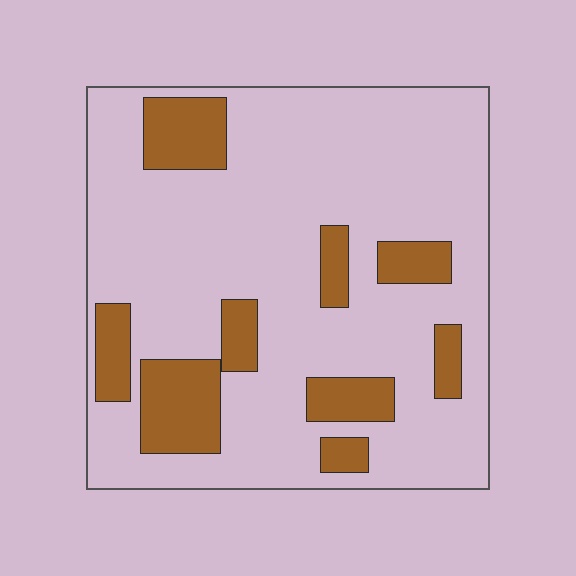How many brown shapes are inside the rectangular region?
9.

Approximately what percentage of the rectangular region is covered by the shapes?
Approximately 20%.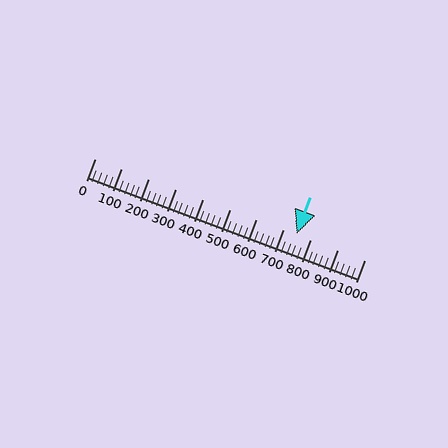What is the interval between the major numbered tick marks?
The major tick marks are spaced 100 units apart.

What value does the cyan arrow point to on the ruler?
The cyan arrow points to approximately 749.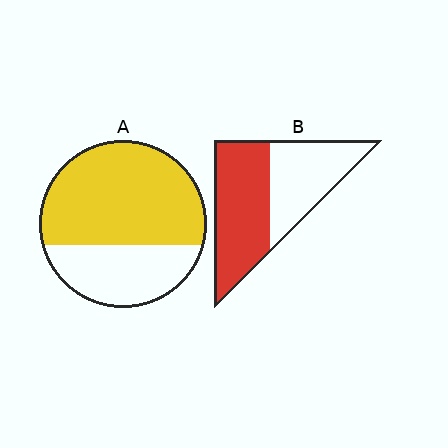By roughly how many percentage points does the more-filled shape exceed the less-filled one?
By roughly 10 percentage points (A over B).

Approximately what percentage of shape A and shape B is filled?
A is approximately 65% and B is approximately 55%.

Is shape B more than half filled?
Yes.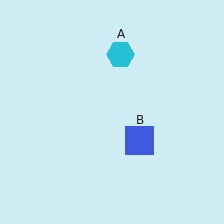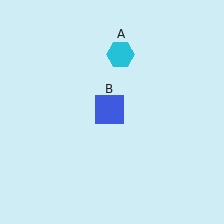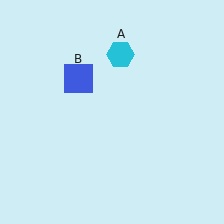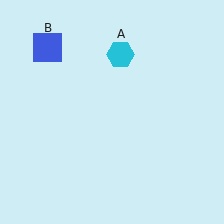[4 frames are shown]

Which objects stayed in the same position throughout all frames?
Cyan hexagon (object A) remained stationary.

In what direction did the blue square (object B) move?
The blue square (object B) moved up and to the left.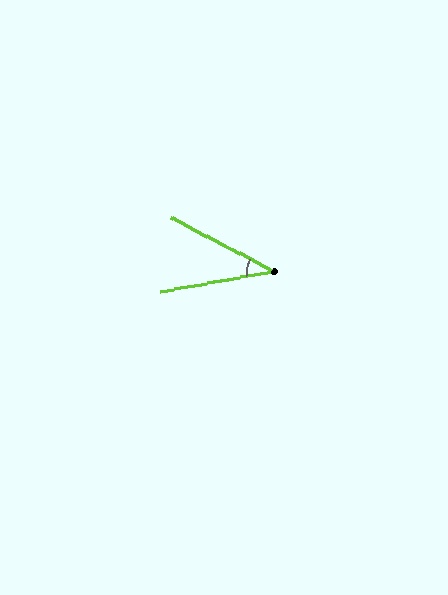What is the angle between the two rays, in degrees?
Approximately 38 degrees.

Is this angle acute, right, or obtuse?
It is acute.